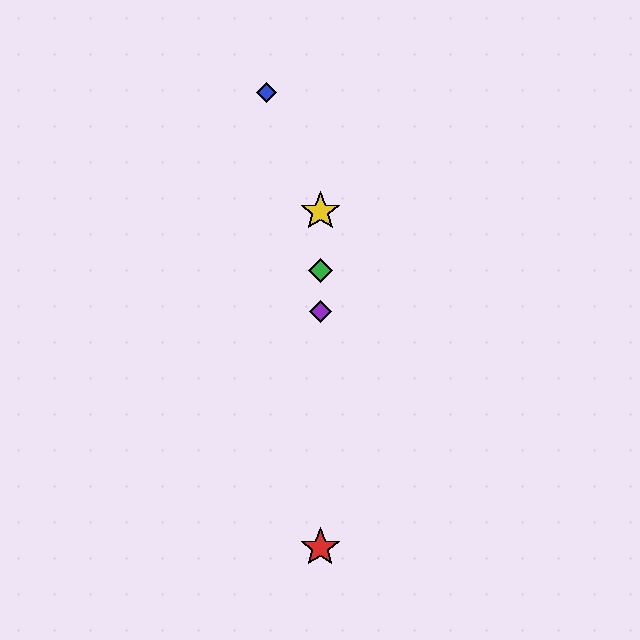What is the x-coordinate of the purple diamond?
The purple diamond is at x≈320.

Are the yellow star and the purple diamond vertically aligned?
Yes, both are at x≈320.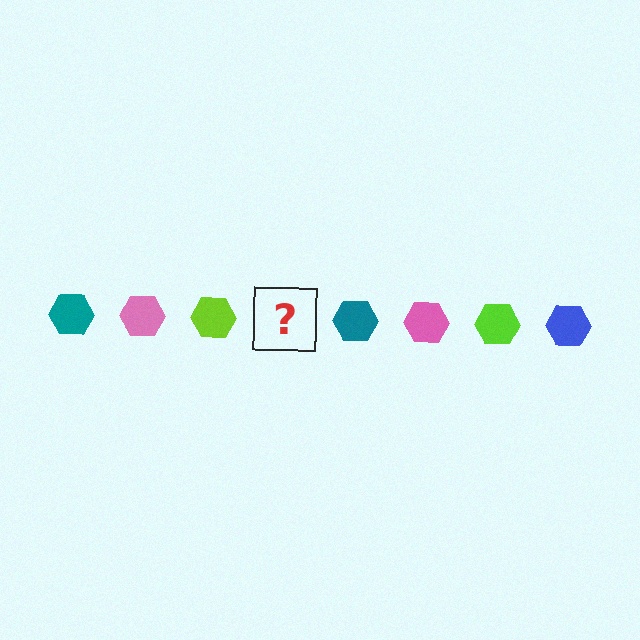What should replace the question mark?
The question mark should be replaced with a blue hexagon.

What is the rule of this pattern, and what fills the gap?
The rule is that the pattern cycles through teal, pink, lime, blue hexagons. The gap should be filled with a blue hexagon.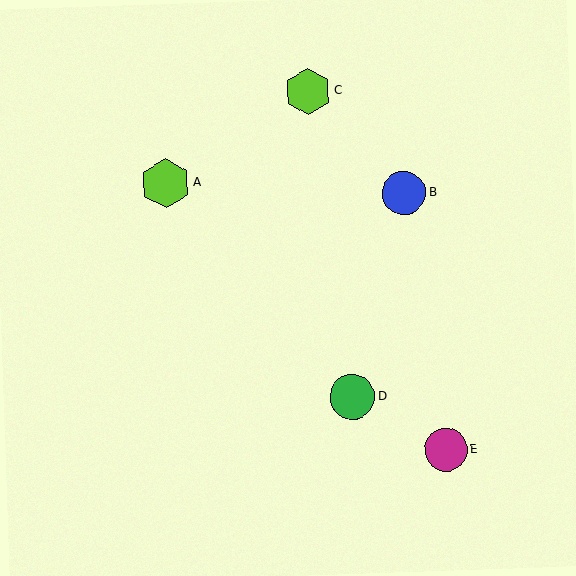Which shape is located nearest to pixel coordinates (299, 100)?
The lime hexagon (labeled C) at (308, 92) is nearest to that location.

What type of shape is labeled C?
Shape C is a lime hexagon.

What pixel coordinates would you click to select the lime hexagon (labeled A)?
Click at (165, 183) to select the lime hexagon A.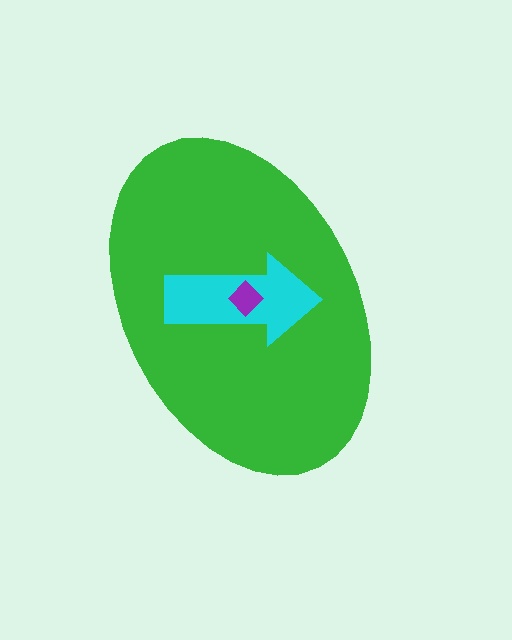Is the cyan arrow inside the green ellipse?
Yes.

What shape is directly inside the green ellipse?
The cyan arrow.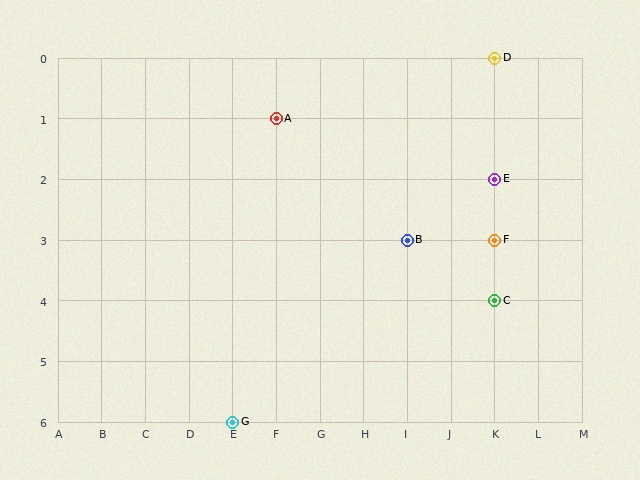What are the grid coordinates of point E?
Point E is at grid coordinates (K, 2).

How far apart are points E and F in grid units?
Points E and F are 1 row apart.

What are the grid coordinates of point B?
Point B is at grid coordinates (I, 3).